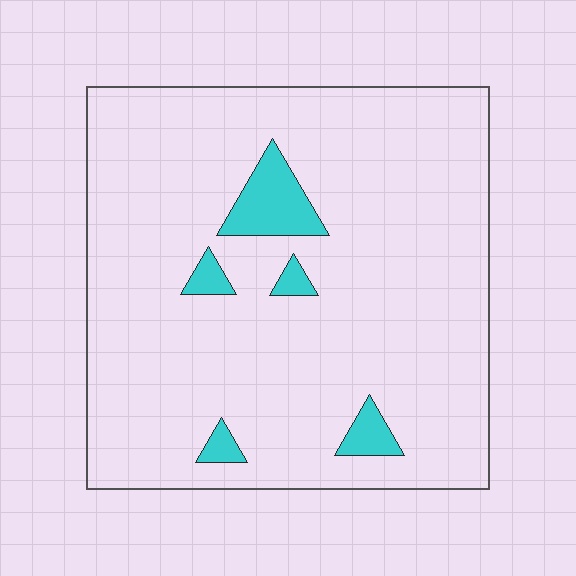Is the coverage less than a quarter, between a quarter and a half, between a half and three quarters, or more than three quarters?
Less than a quarter.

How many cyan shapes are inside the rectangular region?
5.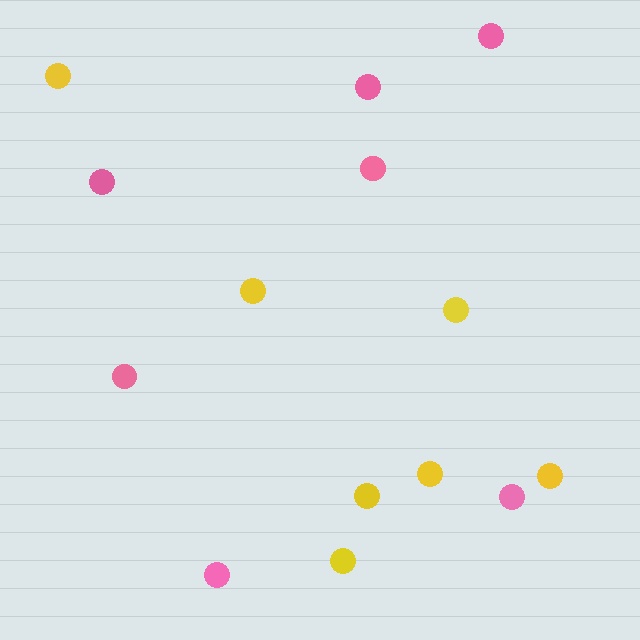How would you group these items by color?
There are 2 groups: one group of yellow circles (7) and one group of pink circles (7).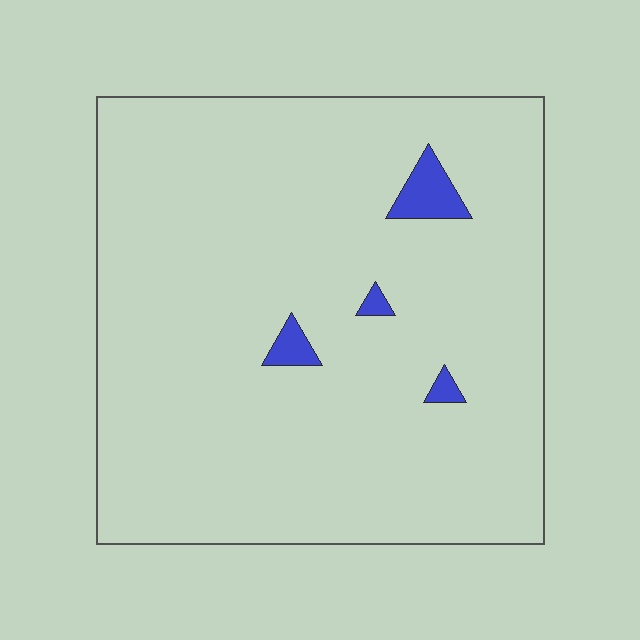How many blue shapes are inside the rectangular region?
4.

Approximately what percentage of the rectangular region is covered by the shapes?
Approximately 5%.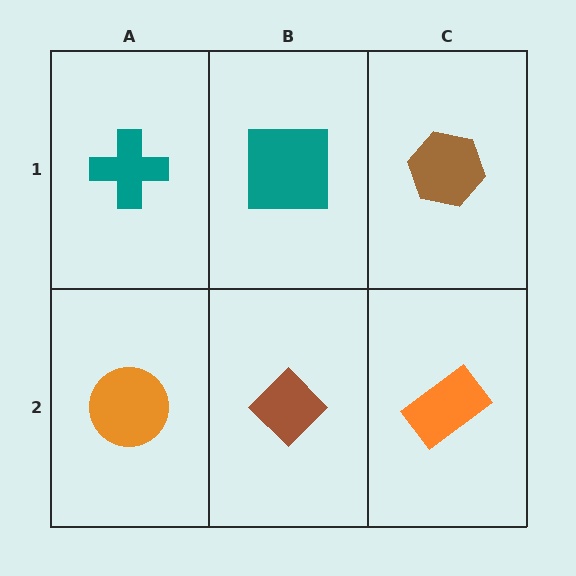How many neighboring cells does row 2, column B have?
3.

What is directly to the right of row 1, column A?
A teal square.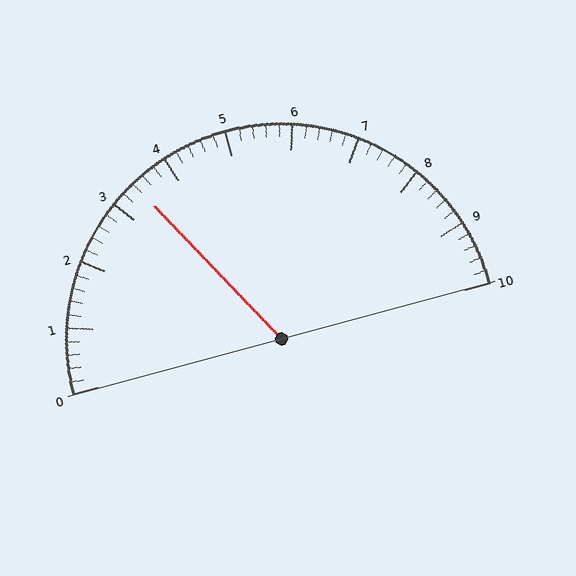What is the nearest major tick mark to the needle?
The nearest major tick mark is 3.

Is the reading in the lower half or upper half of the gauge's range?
The reading is in the lower half of the range (0 to 10).